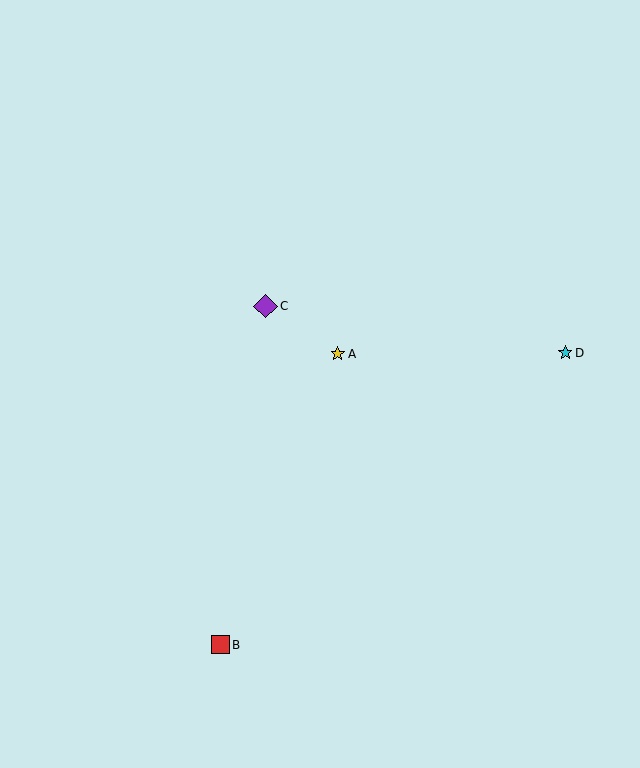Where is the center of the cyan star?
The center of the cyan star is at (565, 353).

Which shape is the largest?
The purple diamond (labeled C) is the largest.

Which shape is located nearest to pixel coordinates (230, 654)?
The red square (labeled B) at (220, 645) is nearest to that location.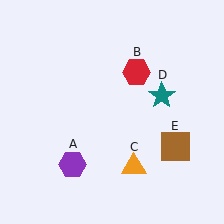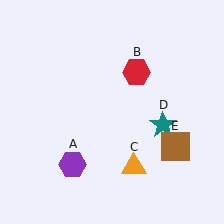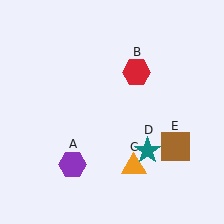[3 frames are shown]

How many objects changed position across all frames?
1 object changed position: teal star (object D).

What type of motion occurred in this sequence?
The teal star (object D) rotated clockwise around the center of the scene.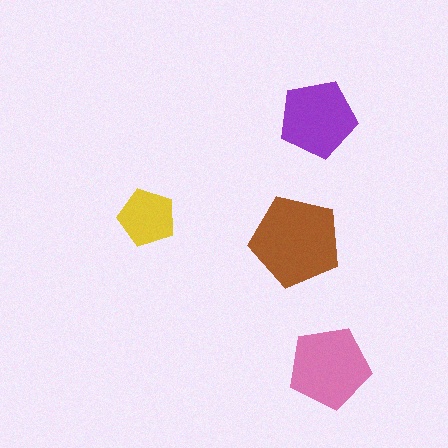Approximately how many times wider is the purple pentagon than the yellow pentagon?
About 1.5 times wider.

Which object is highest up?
The purple pentagon is topmost.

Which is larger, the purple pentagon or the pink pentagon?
The pink one.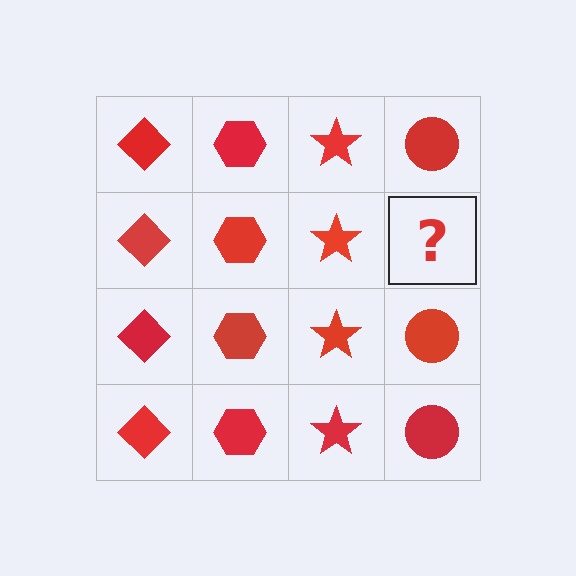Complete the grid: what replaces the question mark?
The question mark should be replaced with a red circle.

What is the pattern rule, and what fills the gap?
The rule is that each column has a consistent shape. The gap should be filled with a red circle.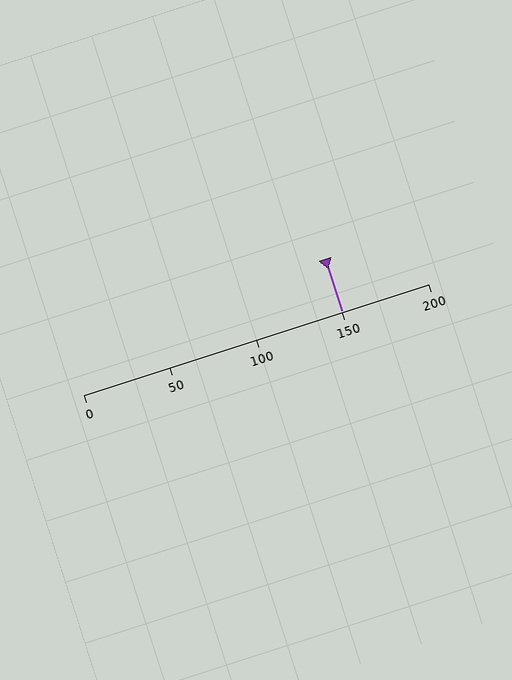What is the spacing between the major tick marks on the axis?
The major ticks are spaced 50 apart.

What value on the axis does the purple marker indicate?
The marker indicates approximately 150.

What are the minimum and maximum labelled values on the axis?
The axis runs from 0 to 200.